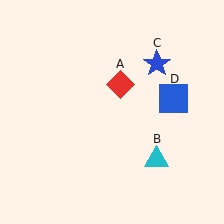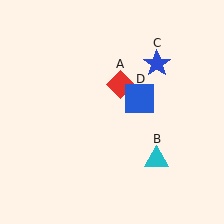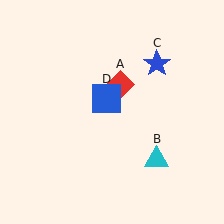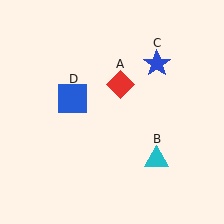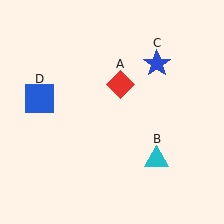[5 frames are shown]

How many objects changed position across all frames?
1 object changed position: blue square (object D).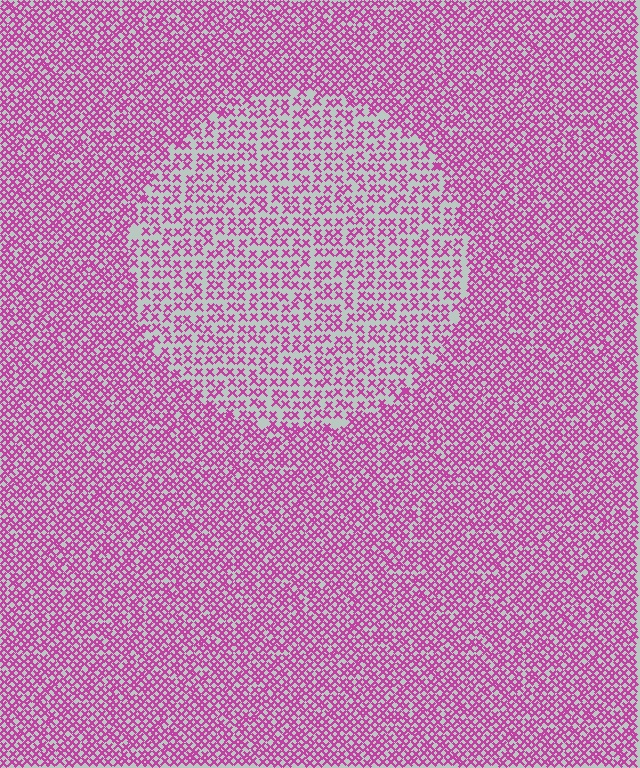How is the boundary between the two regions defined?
The boundary is defined by a change in element density (approximately 1.8x ratio). All elements are the same color, size, and shape.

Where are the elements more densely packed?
The elements are more densely packed outside the circle boundary.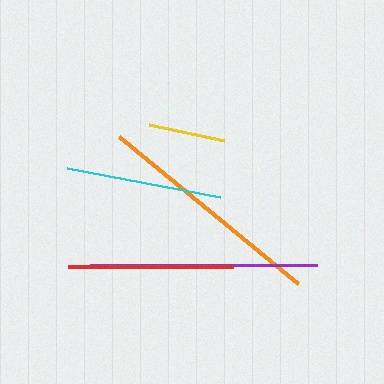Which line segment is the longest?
The orange line is the longest at approximately 231 pixels.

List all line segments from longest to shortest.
From longest to shortest: orange, purple, red, cyan, yellow.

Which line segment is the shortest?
The yellow line is the shortest at approximately 78 pixels.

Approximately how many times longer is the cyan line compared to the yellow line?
The cyan line is approximately 2.0 times the length of the yellow line.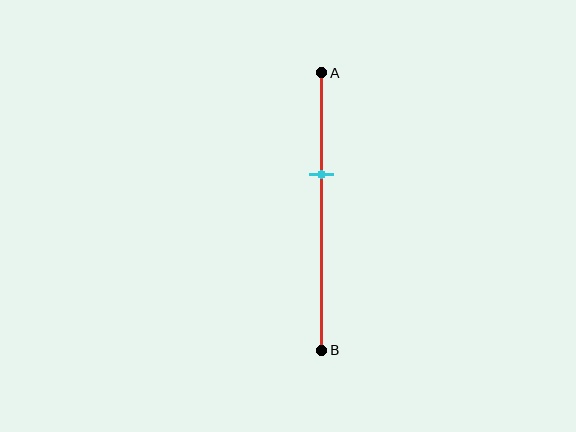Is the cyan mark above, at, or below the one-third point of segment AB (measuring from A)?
The cyan mark is below the one-third point of segment AB.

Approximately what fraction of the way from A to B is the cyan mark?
The cyan mark is approximately 35% of the way from A to B.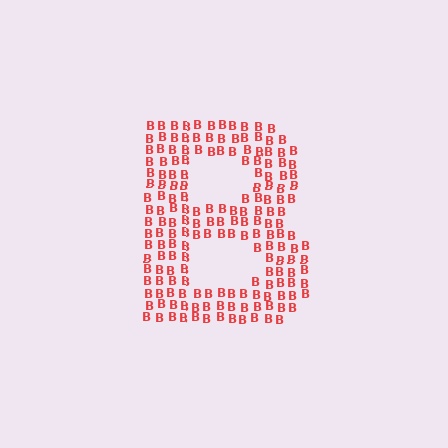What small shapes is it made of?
It is made of small letter B's.